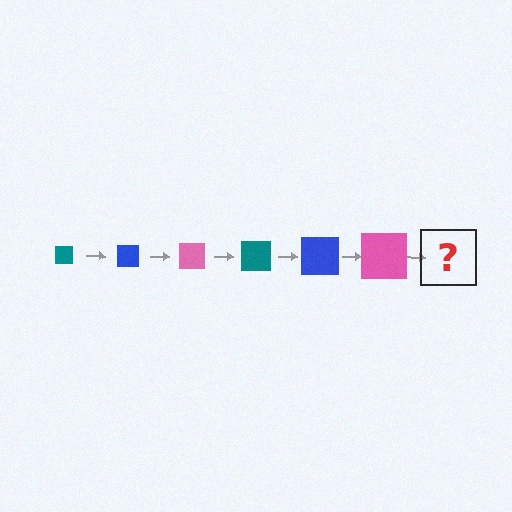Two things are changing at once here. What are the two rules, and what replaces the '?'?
The two rules are that the square grows larger each step and the color cycles through teal, blue, and pink. The '?' should be a teal square, larger than the previous one.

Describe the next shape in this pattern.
It should be a teal square, larger than the previous one.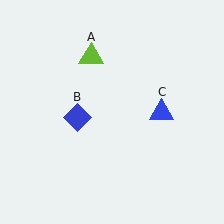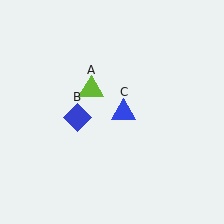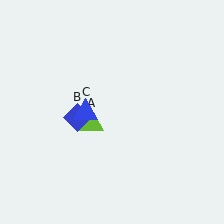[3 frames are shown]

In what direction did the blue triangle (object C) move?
The blue triangle (object C) moved left.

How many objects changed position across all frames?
2 objects changed position: lime triangle (object A), blue triangle (object C).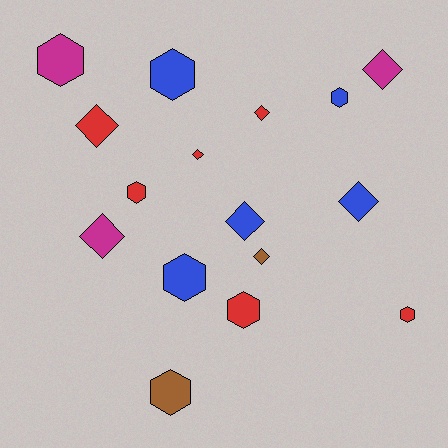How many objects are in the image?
There are 16 objects.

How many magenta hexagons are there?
There is 1 magenta hexagon.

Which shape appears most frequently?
Diamond, with 8 objects.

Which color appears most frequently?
Red, with 6 objects.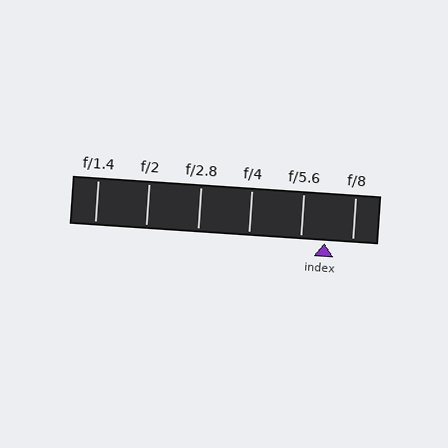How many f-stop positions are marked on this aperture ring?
There are 6 f-stop positions marked.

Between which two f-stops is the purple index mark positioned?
The index mark is between f/5.6 and f/8.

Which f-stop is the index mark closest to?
The index mark is closest to f/5.6.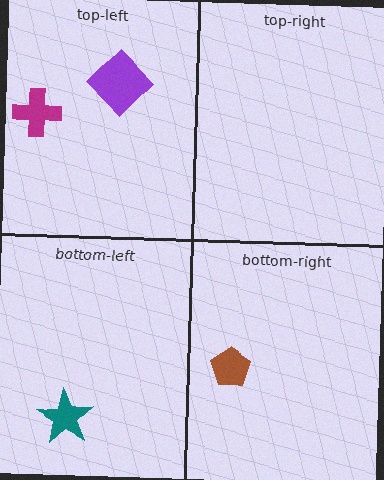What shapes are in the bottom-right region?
The brown pentagon.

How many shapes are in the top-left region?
2.